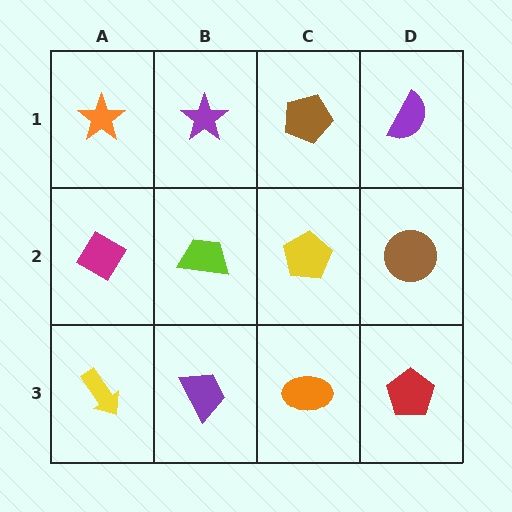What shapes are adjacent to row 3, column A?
A magenta diamond (row 2, column A), a purple trapezoid (row 3, column B).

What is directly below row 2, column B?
A purple trapezoid.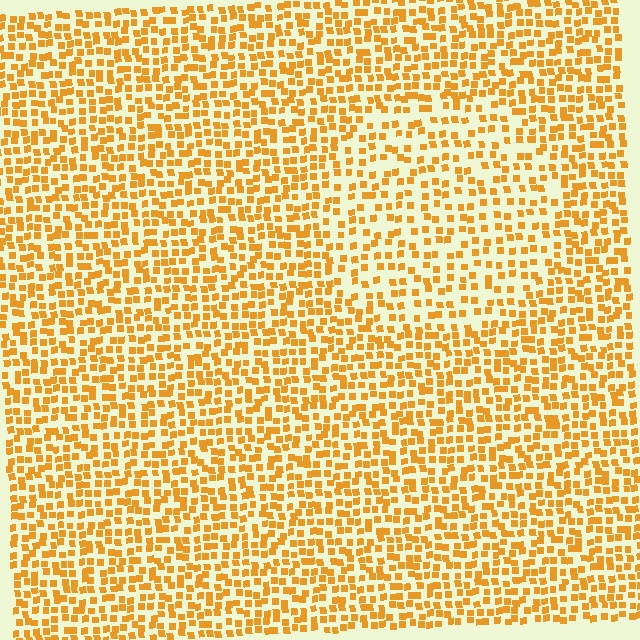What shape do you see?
I see a circle.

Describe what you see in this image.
The image contains small orange elements arranged at two different densities. A circle-shaped region is visible where the elements are less densely packed than the surrounding area.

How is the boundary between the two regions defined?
The boundary is defined by a change in element density (approximately 1.6x ratio). All elements are the same color, size, and shape.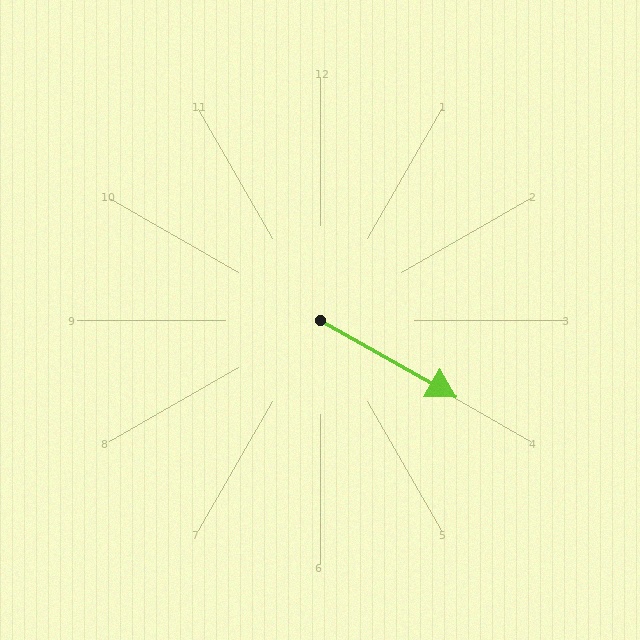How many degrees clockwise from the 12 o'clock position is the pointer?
Approximately 119 degrees.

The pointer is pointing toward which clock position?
Roughly 4 o'clock.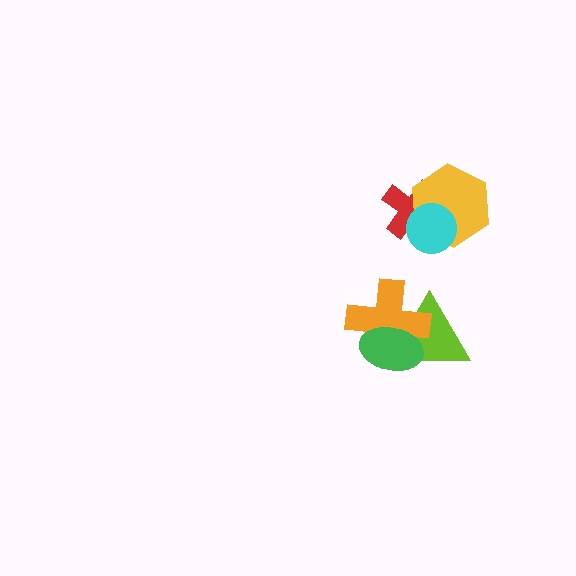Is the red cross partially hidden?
Yes, it is partially covered by another shape.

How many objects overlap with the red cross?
2 objects overlap with the red cross.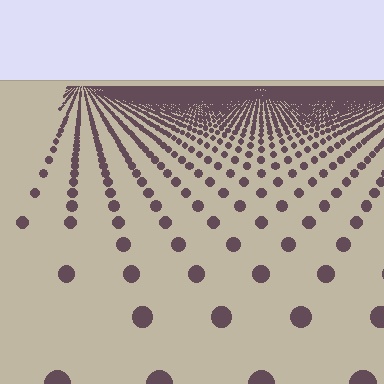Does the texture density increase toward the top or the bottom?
Density increases toward the top.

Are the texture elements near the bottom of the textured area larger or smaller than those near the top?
Larger. Near the bottom, elements are closer to the viewer and appear at a bigger on-screen size.